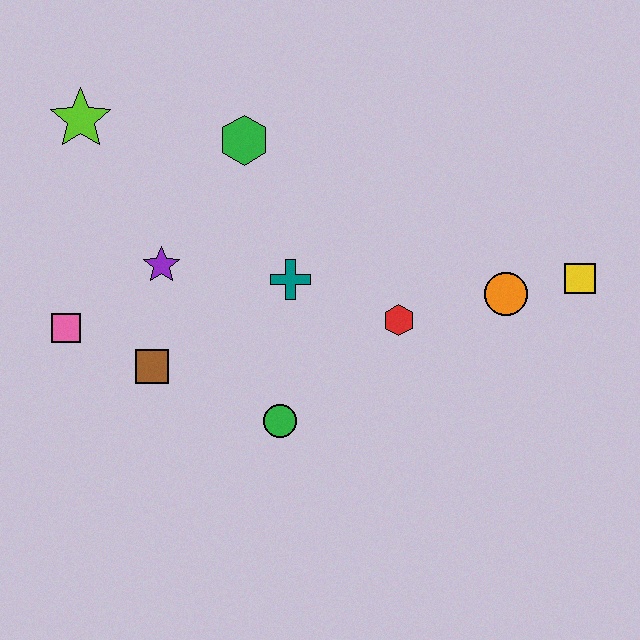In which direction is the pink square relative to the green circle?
The pink square is to the left of the green circle.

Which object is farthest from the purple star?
The yellow square is farthest from the purple star.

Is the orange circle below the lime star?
Yes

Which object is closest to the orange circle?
The yellow square is closest to the orange circle.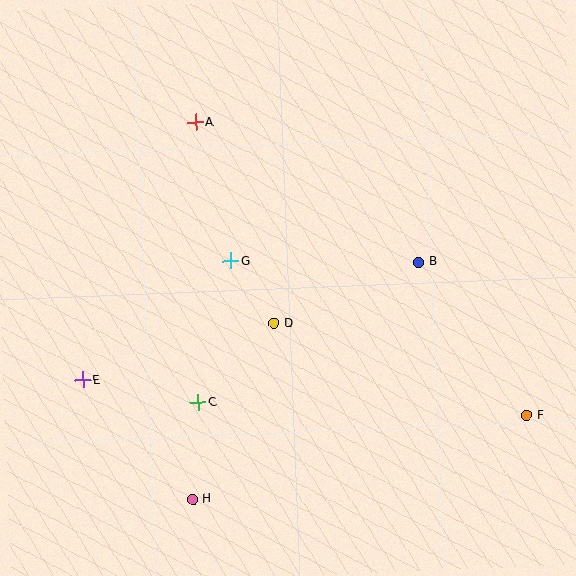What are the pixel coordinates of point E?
Point E is at (82, 380).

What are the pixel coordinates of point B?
Point B is at (419, 262).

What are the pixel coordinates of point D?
Point D is at (274, 323).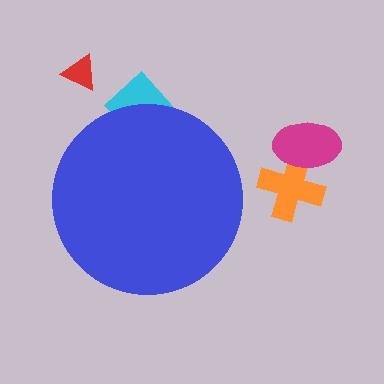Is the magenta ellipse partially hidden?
No, the magenta ellipse is fully visible.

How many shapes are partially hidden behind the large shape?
1 shape is partially hidden.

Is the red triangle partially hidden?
No, the red triangle is fully visible.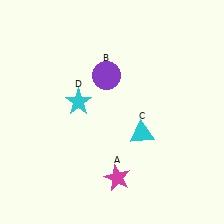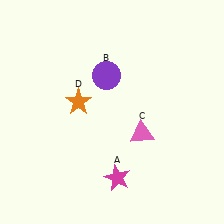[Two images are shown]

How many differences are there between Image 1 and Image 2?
There are 2 differences between the two images.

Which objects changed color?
C changed from cyan to pink. D changed from cyan to orange.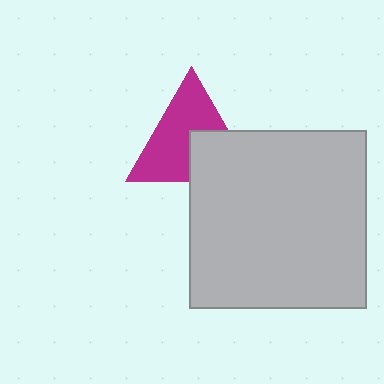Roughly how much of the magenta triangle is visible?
About half of it is visible (roughly 64%).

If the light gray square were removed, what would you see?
You would see the complete magenta triangle.